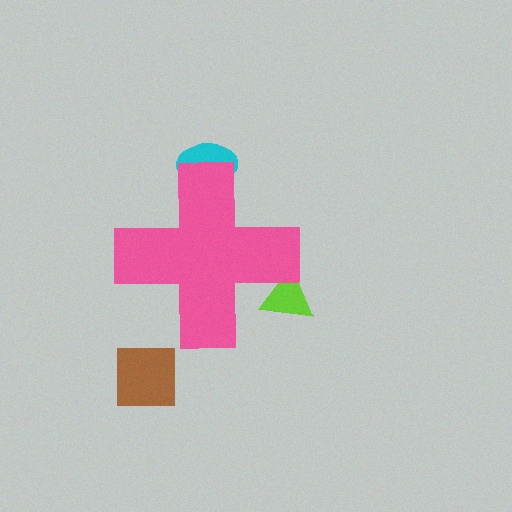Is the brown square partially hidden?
No, the brown square is fully visible.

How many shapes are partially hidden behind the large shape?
2 shapes are partially hidden.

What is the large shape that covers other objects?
A pink cross.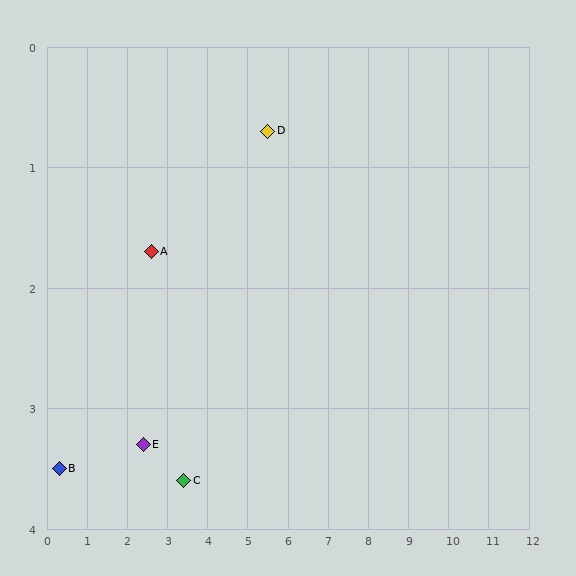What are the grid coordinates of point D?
Point D is at approximately (5.5, 0.7).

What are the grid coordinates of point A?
Point A is at approximately (2.6, 1.7).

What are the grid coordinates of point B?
Point B is at approximately (0.3, 3.5).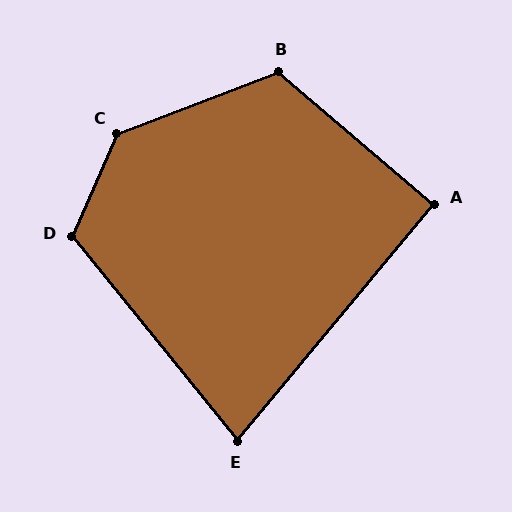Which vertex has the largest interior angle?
C, at approximately 135 degrees.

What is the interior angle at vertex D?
Approximately 117 degrees (obtuse).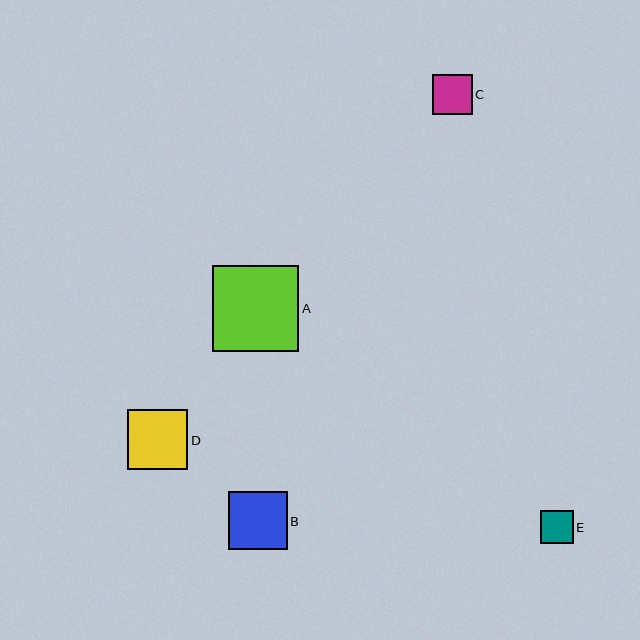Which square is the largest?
Square A is the largest with a size of approximately 86 pixels.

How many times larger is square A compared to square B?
Square A is approximately 1.5 times the size of square B.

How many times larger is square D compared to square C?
Square D is approximately 1.5 times the size of square C.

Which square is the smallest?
Square E is the smallest with a size of approximately 33 pixels.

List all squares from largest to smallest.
From largest to smallest: A, D, B, C, E.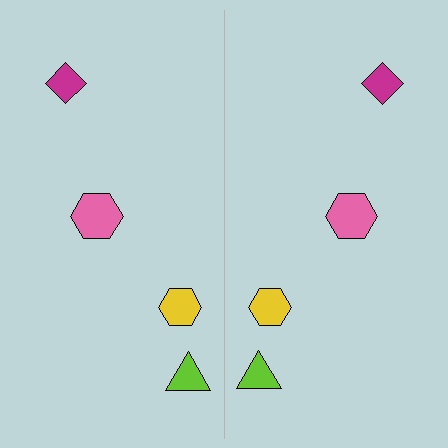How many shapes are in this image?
There are 8 shapes in this image.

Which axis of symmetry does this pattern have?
The pattern has a vertical axis of symmetry running through the center of the image.